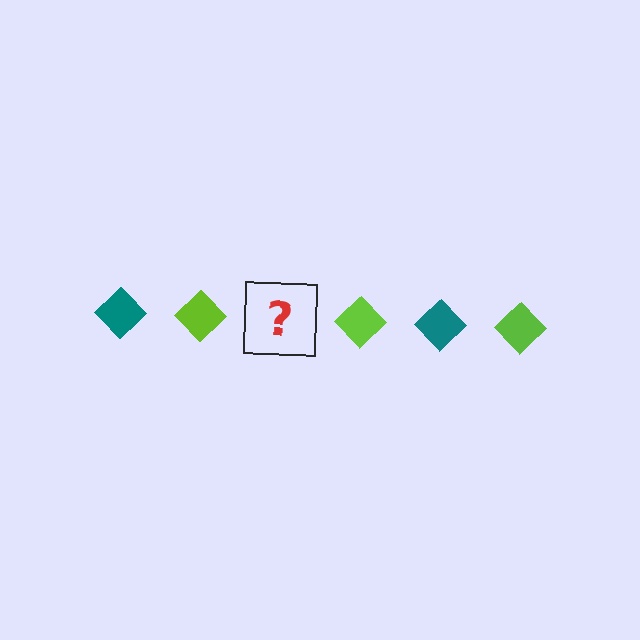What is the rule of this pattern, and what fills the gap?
The rule is that the pattern cycles through teal, lime diamonds. The gap should be filled with a teal diamond.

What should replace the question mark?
The question mark should be replaced with a teal diamond.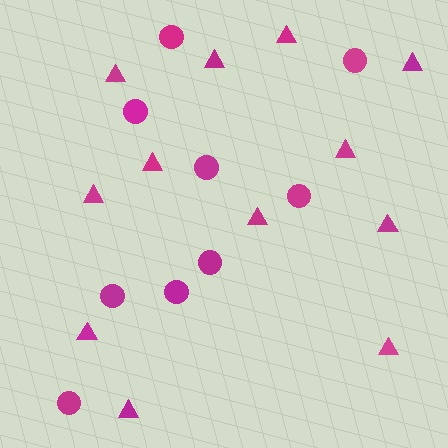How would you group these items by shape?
There are 2 groups: one group of circles (9) and one group of triangles (12).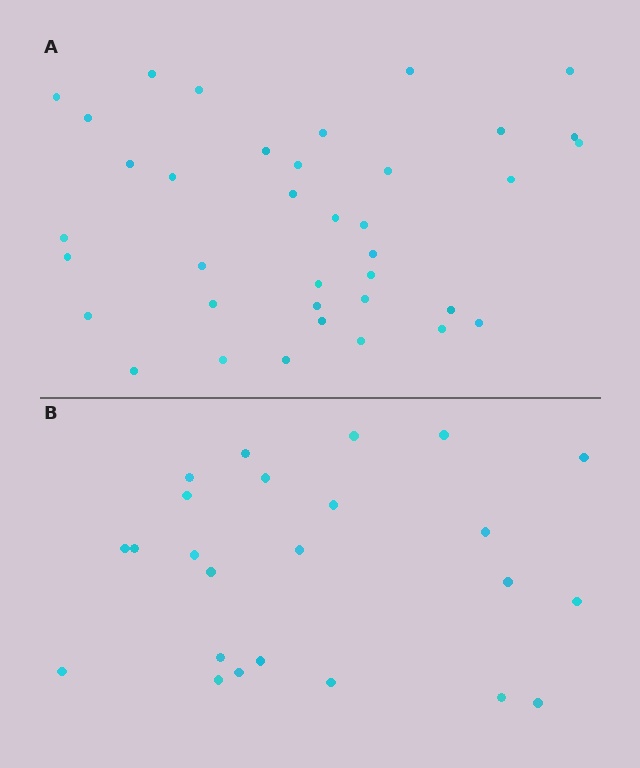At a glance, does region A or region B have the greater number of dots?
Region A (the top region) has more dots.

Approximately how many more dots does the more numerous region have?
Region A has approximately 15 more dots than region B.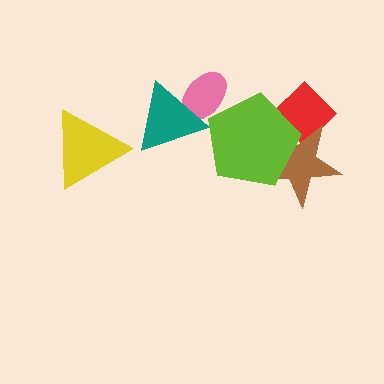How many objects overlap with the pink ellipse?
2 objects overlap with the pink ellipse.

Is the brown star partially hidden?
Yes, it is partially covered by another shape.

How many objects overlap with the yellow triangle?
0 objects overlap with the yellow triangle.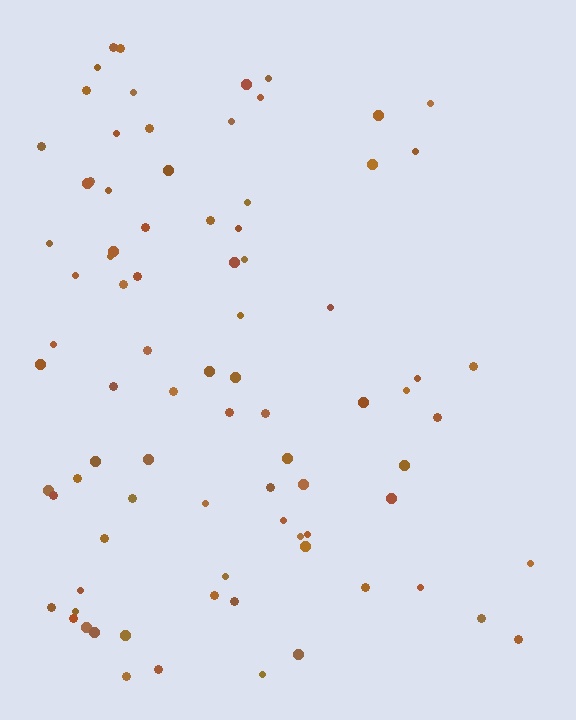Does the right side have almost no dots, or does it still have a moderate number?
Still a moderate number, just noticeably fewer than the left.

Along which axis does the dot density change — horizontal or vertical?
Horizontal.